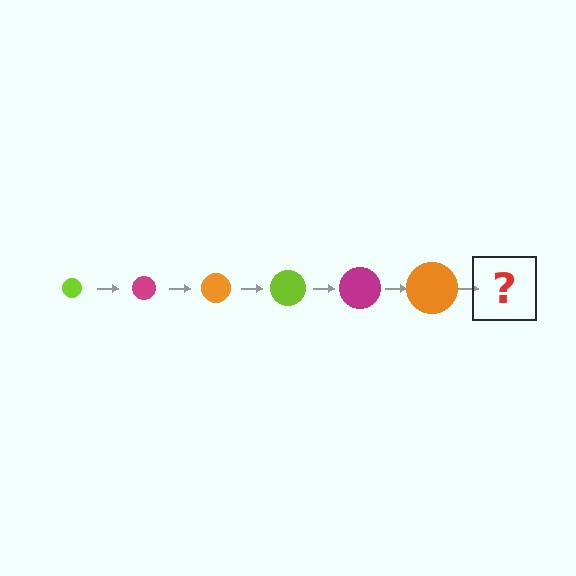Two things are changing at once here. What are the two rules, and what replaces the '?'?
The two rules are that the circle grows larger each step and the color cycles through lime, magenta, and orange. The '?' should be a lime circle, larger than the previous one.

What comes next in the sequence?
The next element should be a lime circle, larger than the previous one.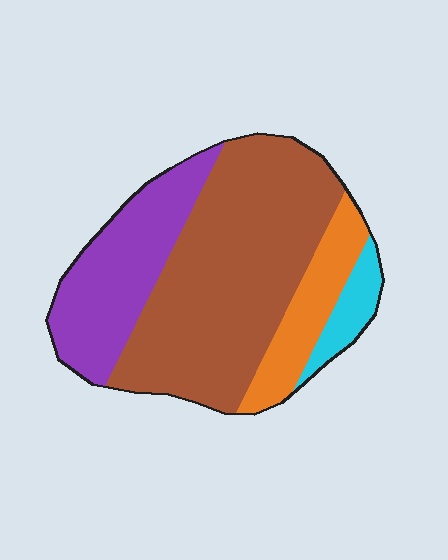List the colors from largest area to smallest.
From largest to smallest: brown, purple, orange, cyan.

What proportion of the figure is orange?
Orange takes up about one eighth (1/8) of the figure.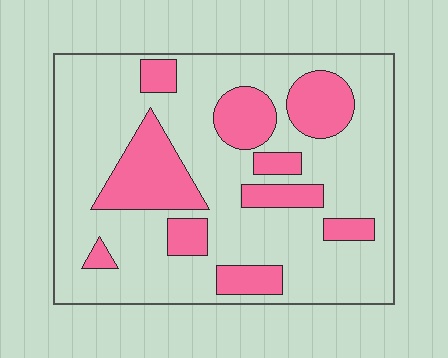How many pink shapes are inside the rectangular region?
10.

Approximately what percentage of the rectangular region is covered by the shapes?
Approximately 25%.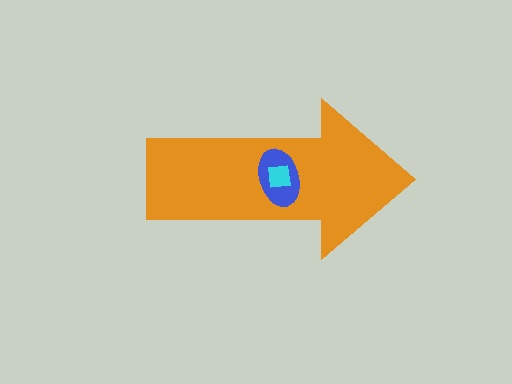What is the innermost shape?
The cyan square.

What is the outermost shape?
The orange arrow.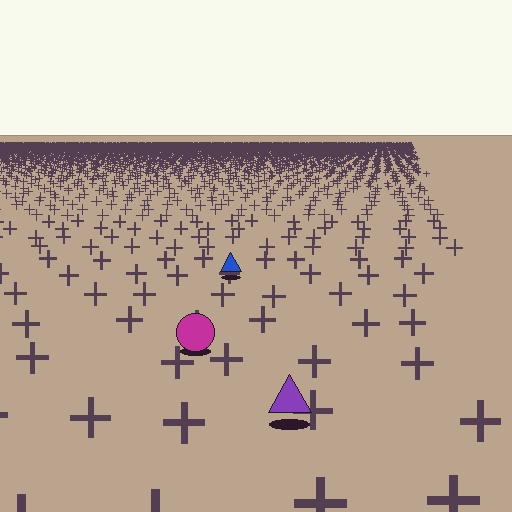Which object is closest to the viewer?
The purple triangle is closest. The texture marks near it are larger and more spread out.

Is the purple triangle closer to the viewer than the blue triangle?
Yes. The purple triangle is closer — you can tell from the texture gradient: the ground texture is coarser near it.